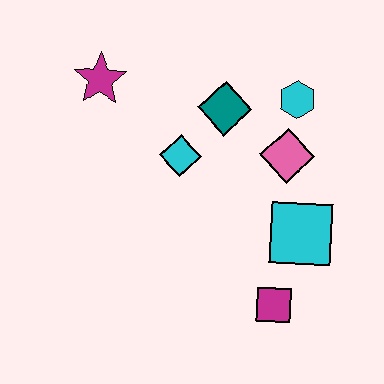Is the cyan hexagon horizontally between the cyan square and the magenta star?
Yes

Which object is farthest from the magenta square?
The magenta star is farthest from the magenta square.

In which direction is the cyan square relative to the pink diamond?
The cyan square is below the pink diamond.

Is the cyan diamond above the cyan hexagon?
No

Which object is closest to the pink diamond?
The cyan hexagon is closest to the pink diamond.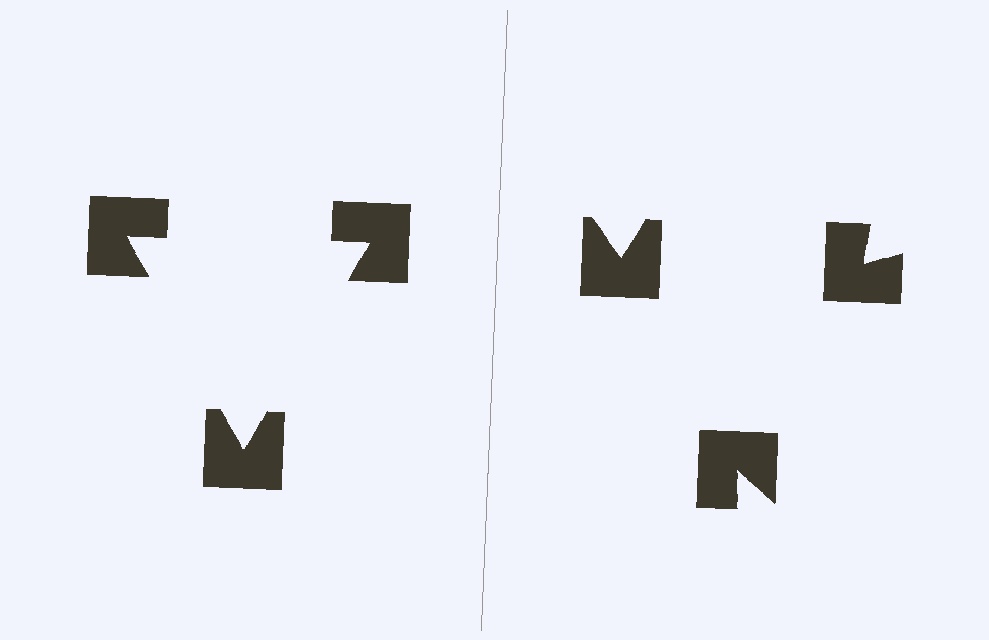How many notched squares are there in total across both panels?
6 — 3 on each side.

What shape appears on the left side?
An illusory triangle.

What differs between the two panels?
The notched squares are positioned identically on both sides; only the wedge orientations differ. On the left they align to a triangle; on the right they are misaligned.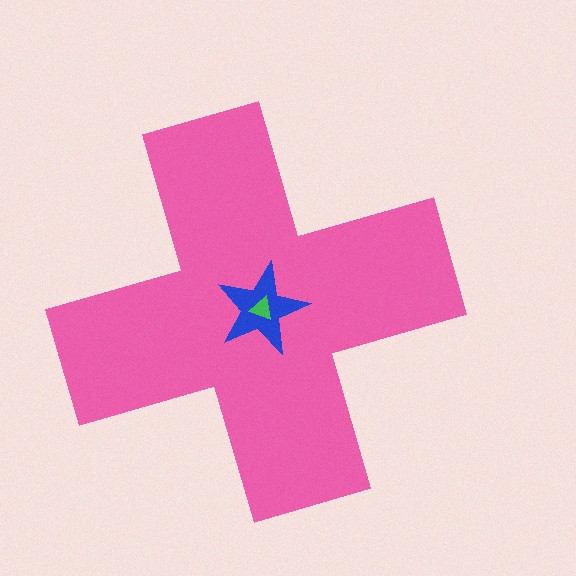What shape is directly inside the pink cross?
The blue star.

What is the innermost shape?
The green triangle.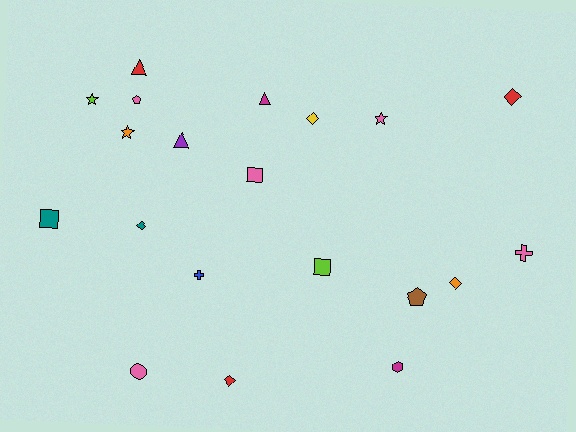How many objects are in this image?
There are 20 objects.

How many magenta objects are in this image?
There are 2 magenta objects.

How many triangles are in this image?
There are 3 triangles.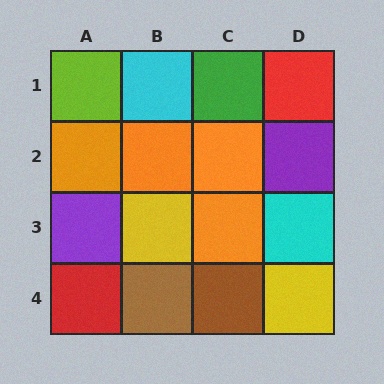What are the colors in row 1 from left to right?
Lime, cyan, green, red.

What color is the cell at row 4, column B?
Brown.